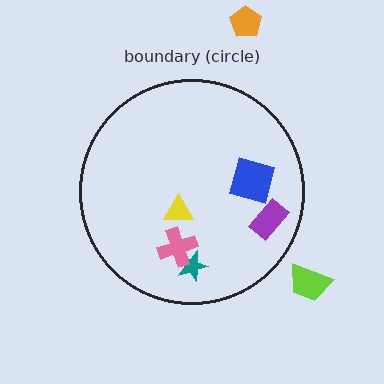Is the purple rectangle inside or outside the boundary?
Inside.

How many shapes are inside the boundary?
5 inside, 2 outside.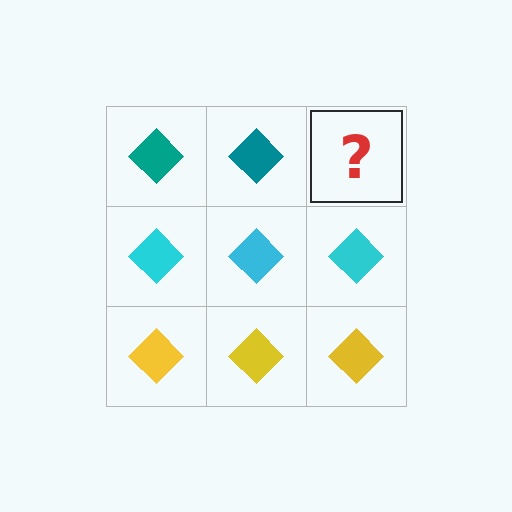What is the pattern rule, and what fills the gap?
The rule is that each row has a consistent color. The gap should be filled with a teal diamond.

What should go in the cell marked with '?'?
The missing cell should contain a teal diamond.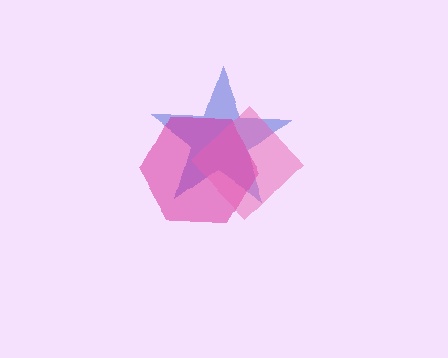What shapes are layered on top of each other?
The layered shapes are: a blue star, a magenta hexagon, a pink diamond.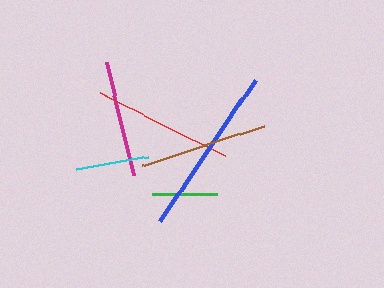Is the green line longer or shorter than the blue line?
The blue line is longer than the green line.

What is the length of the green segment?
The green segment is approximately 66 pixels long.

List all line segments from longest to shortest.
From longest to shortest: blue, red, brown, magenta, cyan, green.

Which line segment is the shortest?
The green line is the shortest at approximately 66 pixels.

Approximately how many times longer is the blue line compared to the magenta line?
The blue line is approximately 1.5 times the length of the magenta line.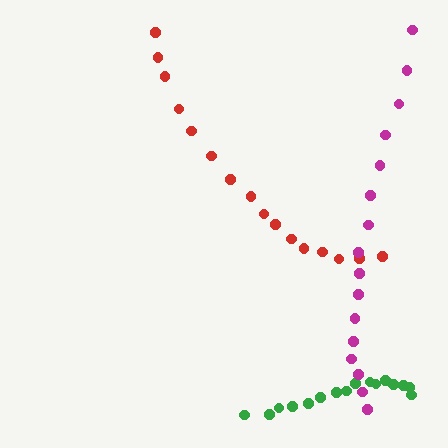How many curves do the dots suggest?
There are 3 distinct paths.